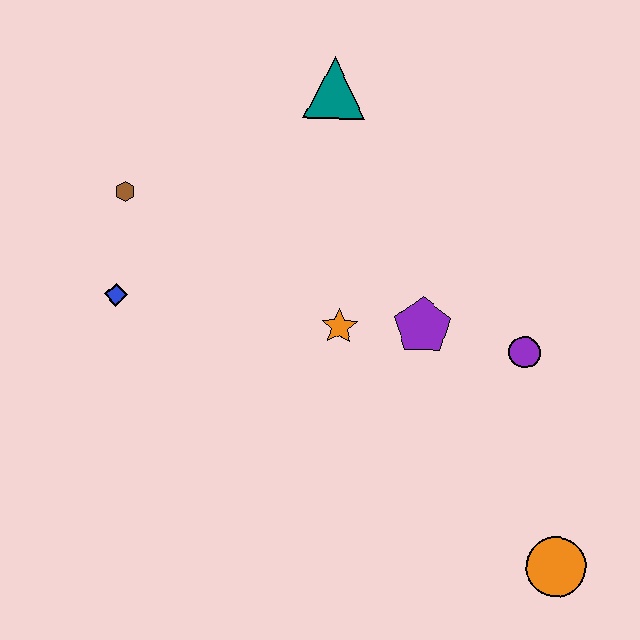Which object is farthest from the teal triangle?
The orange circle is farthest from the teal triangle.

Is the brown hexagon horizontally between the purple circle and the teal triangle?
No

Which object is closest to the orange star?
The purple pentagon is closest to the orange star.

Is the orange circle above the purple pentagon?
No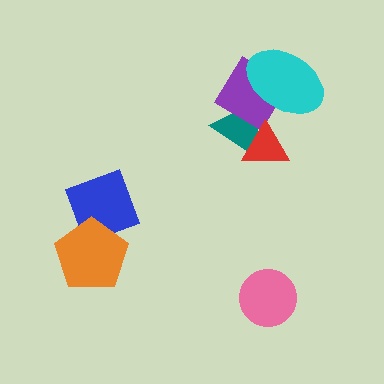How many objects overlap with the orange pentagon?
1 object overlaps with the orange pentagon.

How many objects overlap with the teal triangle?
3 objects overlap with the teal triangle.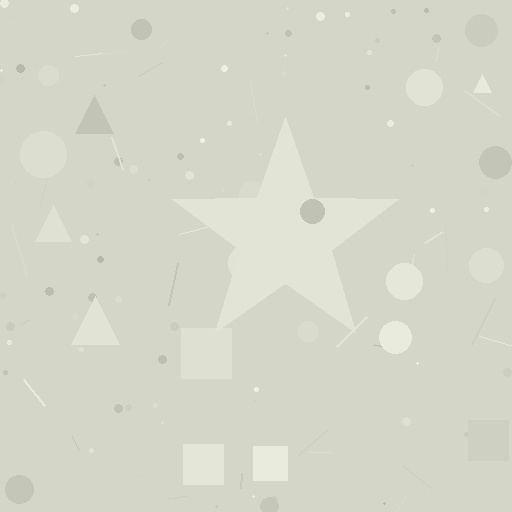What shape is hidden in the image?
A star is hidden in the image.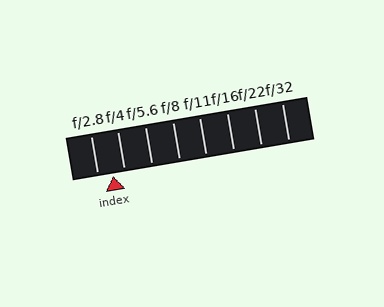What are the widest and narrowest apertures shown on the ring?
The widest aperture shown is f/2.8 and the narrowest is f/32.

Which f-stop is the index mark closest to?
The index mark is closest to f/4.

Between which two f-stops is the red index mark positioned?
The index mark is between f/2.8 and f/4.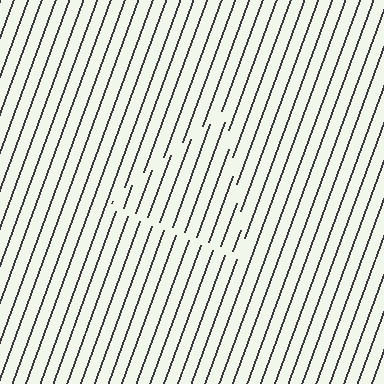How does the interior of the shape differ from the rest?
The interior of the shape contains the same grating, shifted by half a period — the contour is defined by the phase discontinuity where line-ends from the inner and outer gratings abut.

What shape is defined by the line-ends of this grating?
An illusory triangle. The interior of the shape contains the same grating, shifted by half a period — the contour is defined by the phase discontinuity where line-ends from the inner and outer gratings abut.